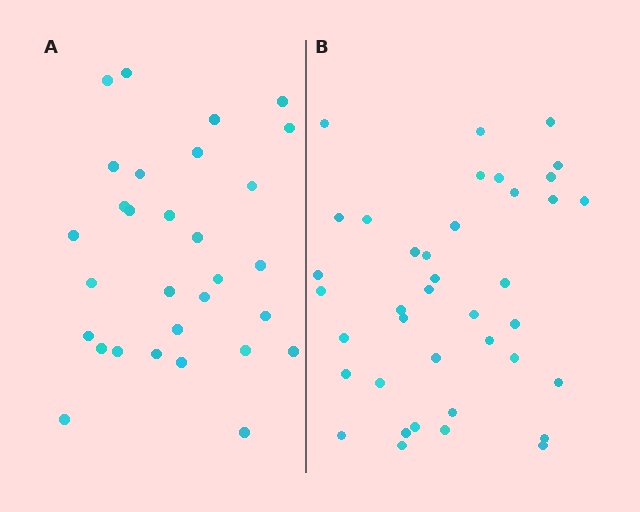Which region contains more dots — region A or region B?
Region B (the right region) has more dots.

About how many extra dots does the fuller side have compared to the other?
Region B has roughly 8 or so more dots than region A.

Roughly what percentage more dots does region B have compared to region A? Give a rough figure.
About 30% more.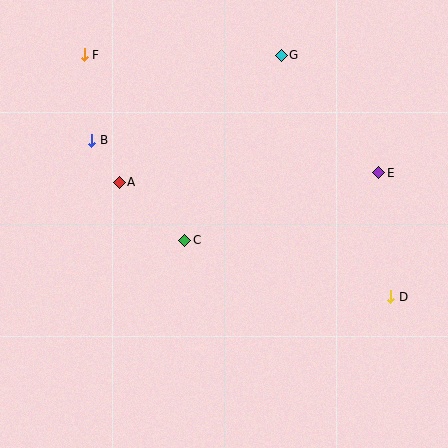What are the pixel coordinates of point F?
Point F is at (84, 55).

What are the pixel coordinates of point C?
Point C is at (185, 240).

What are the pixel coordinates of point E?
Point E is at (379, 173).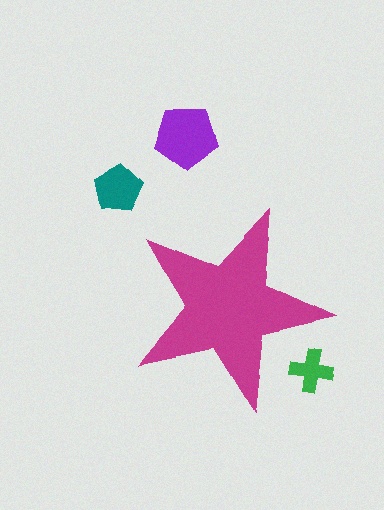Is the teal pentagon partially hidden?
No, the teal pentagon is fully visible.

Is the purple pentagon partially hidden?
No, the purple pentagon is fully visible.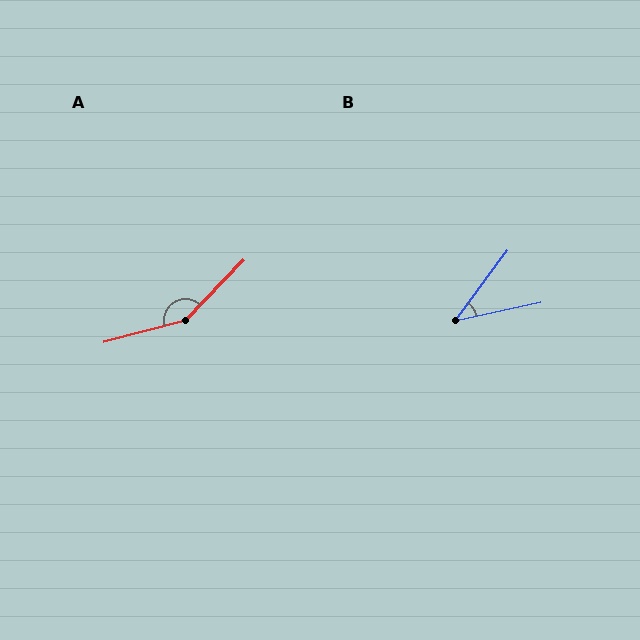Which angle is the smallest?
B, at approximately 41 degrees.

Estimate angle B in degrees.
Approximately 41 degrees.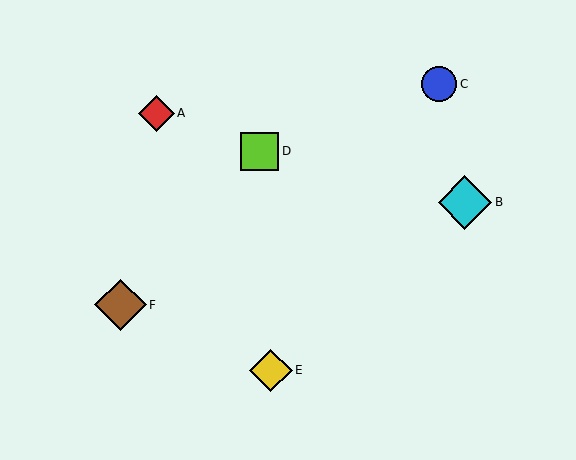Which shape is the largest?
The cyan diamond (labeled B) is the largest.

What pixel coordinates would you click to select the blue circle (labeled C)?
Click at (439, 84) to select the blue circle C.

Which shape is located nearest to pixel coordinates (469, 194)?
The cyan diamond (labeled B) at (465, 202) is nearest to that location.